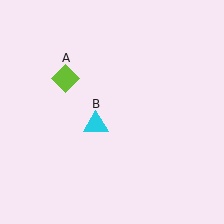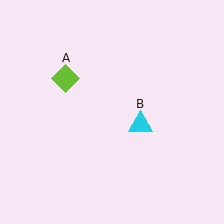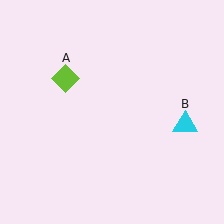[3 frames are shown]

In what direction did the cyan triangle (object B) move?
The cyan triangle (object B) moved right.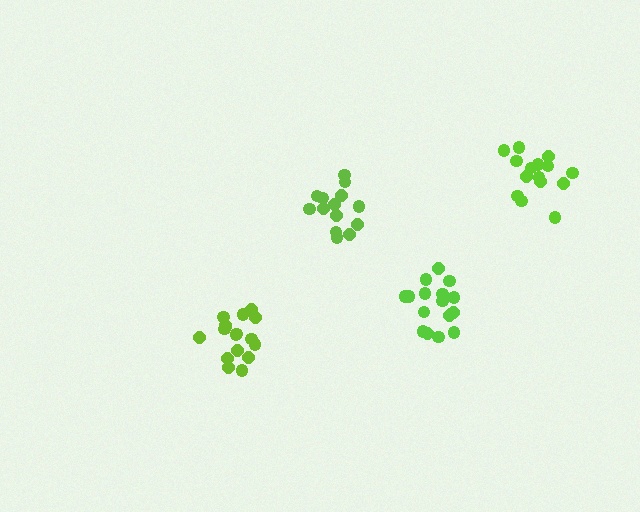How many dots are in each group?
Group 1: 17 dots, Group 2: 17 dots, Group 3: 14 dots, Group 4: 15 dots (63 total).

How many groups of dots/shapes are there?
There are 4 groups.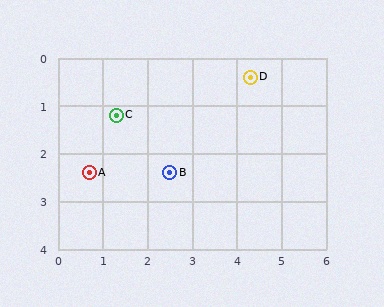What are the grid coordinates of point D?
Point D is at approximately (4.3, 0.4).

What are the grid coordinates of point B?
Point B is at approximately (2.5, 2.4).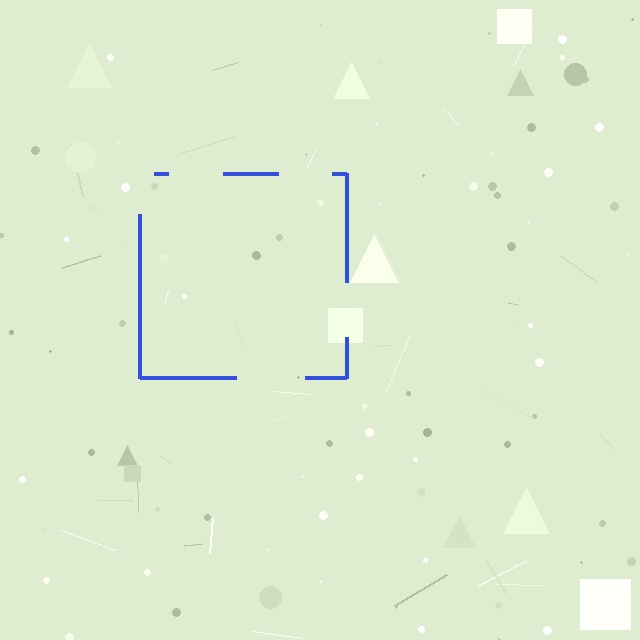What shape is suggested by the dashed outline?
The dashed outline suggests a square.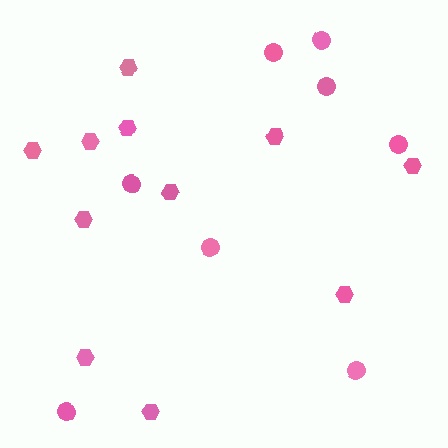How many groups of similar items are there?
There are 2 groups: one group of circles (8) and one group of hexagons (11).